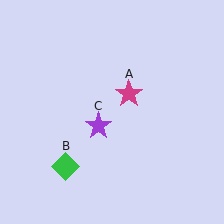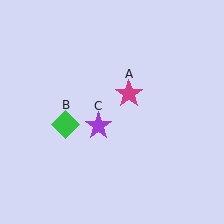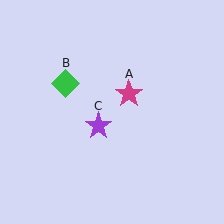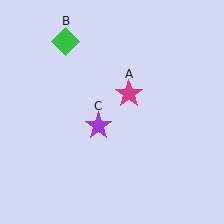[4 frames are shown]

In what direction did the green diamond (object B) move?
The green diamond (object B) moved up.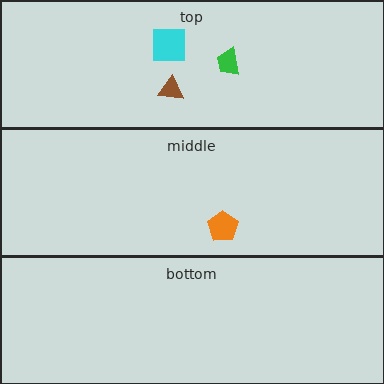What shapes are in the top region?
The green trapezoid, the cyan square, the brown triangle.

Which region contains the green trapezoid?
The top region.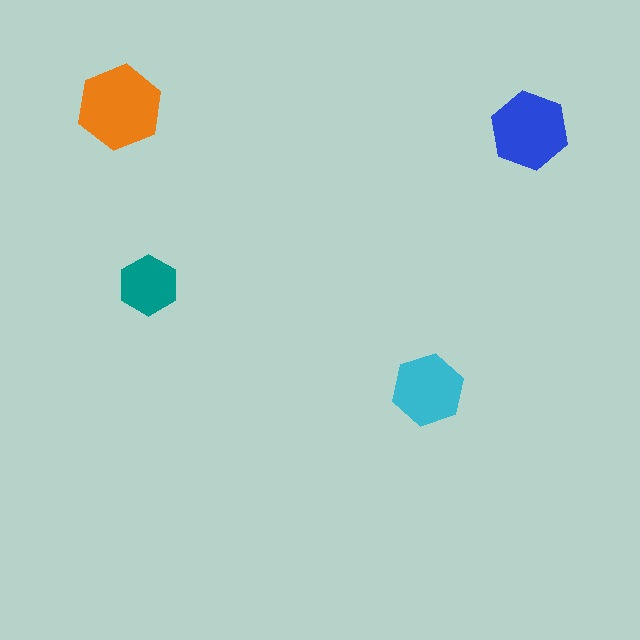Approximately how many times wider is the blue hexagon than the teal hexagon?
About 1.5 times wider.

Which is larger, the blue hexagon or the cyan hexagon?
The blue one.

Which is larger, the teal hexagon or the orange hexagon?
The orange one.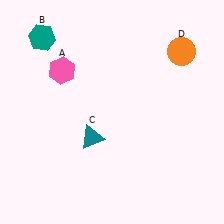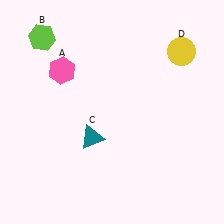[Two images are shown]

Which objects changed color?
B changed from teal to lime. D changed from orange to yellow.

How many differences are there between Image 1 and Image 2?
There are 2 differences between the two images.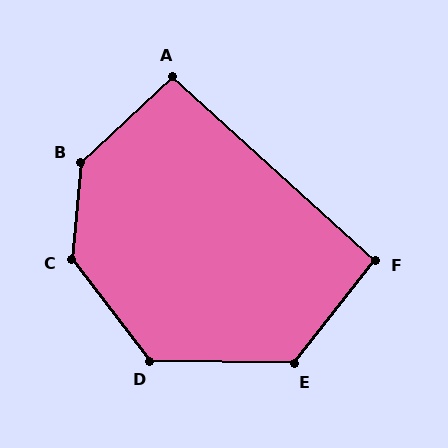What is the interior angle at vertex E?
Approximately 127 degrees (obtuse).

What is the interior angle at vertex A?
Approximately 95 degrees (approximately right).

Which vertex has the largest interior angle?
B, at approximately 138 degrees.